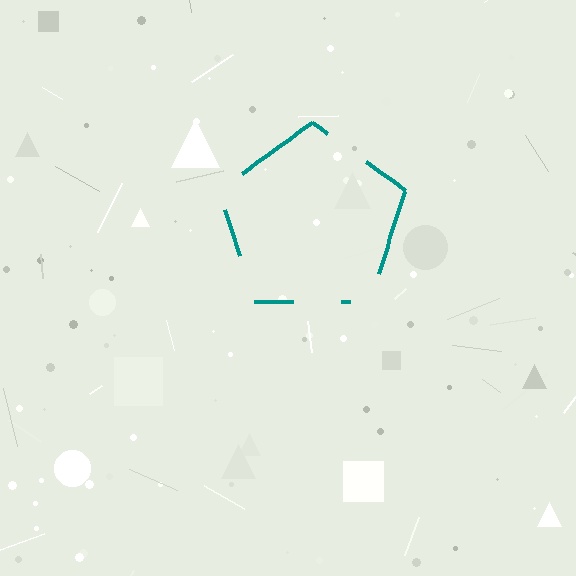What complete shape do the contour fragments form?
The contour fragments form a pentagon.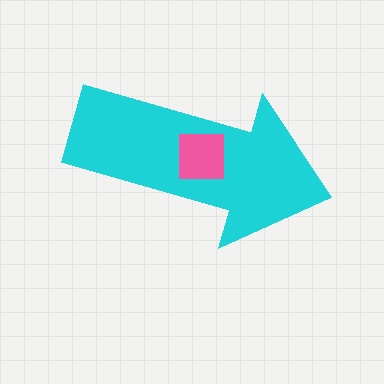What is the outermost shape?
The cyan arrow.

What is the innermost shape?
The pink square.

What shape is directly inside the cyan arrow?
The pink square.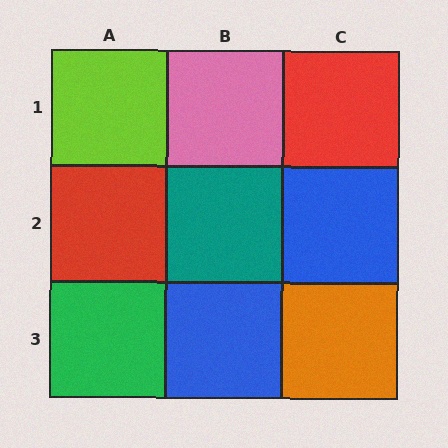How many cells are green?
1 cell is green.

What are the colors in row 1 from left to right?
Lime, pink, red.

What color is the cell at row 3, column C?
Orange.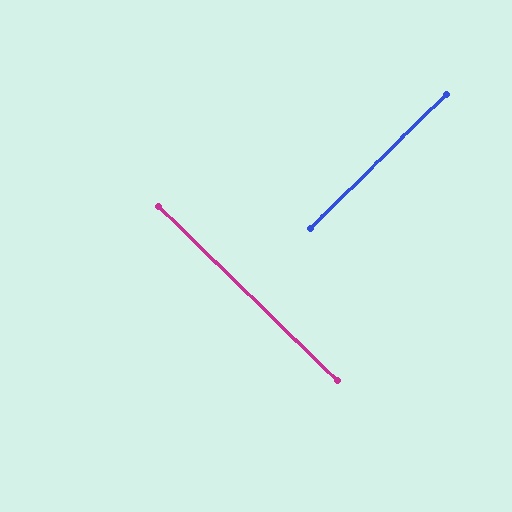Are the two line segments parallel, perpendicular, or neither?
Perpendicular — they meet at approximately 89°.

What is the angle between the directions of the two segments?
Approximately 89 degrees.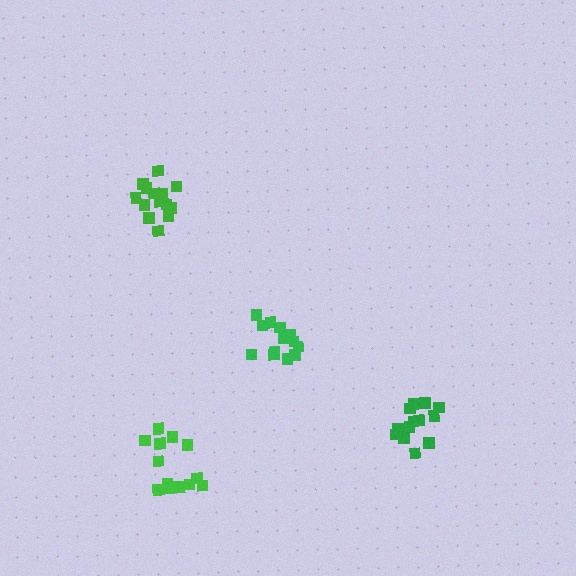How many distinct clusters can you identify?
There are 4 distinct clusters.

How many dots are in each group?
Group 1: 14 dots, Group 2: 14 dots, Group 3: 15 dots, Group 4: 14 dots (57 total).